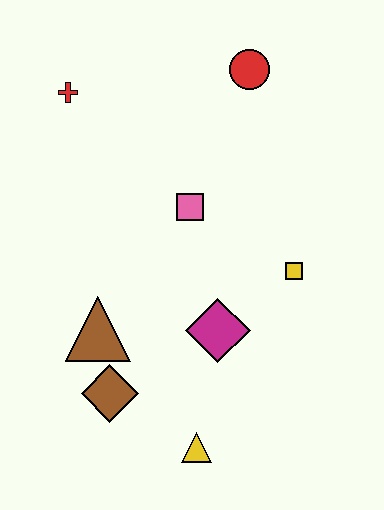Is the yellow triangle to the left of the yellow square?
Yes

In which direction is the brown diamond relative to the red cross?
The brown diamond is below the red cross.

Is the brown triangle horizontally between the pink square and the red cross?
Yes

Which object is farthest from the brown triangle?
The red circle is farthest from the brown triangle.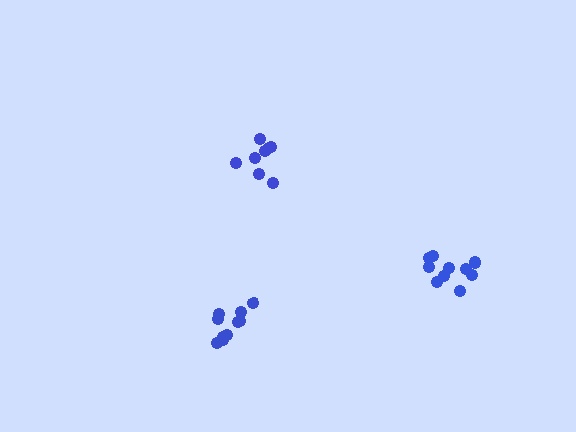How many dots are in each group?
Group 1: 10 dots, Group 2: 8 dots, Group 3: 10 dots (28 total).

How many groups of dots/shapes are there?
There are 3 groups.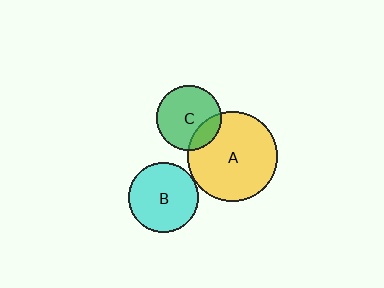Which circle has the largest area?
Circle A (yellow).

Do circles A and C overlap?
Yes.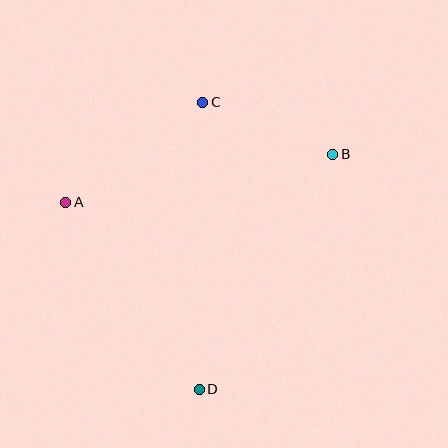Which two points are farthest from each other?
Points C and D are farthest from each other.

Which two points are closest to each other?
Points B and C are closest to each other.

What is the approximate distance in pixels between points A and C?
The distance between A and C is approximately 170 pixels.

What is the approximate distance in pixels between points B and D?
The distance between B and D is approximately 271 pixels.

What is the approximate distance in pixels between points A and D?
The distance between A and D is approximately 230 pixels.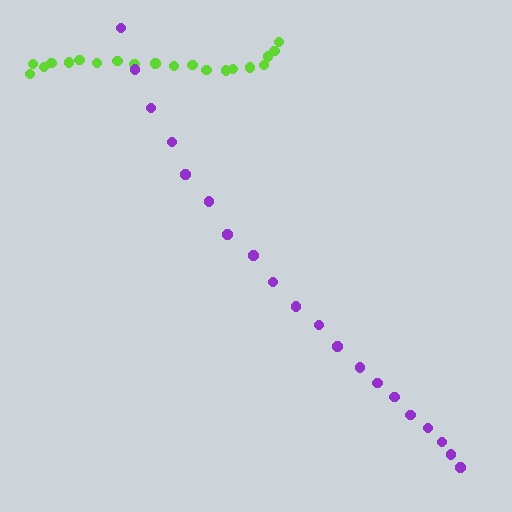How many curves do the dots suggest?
There are 2 distinct paths.